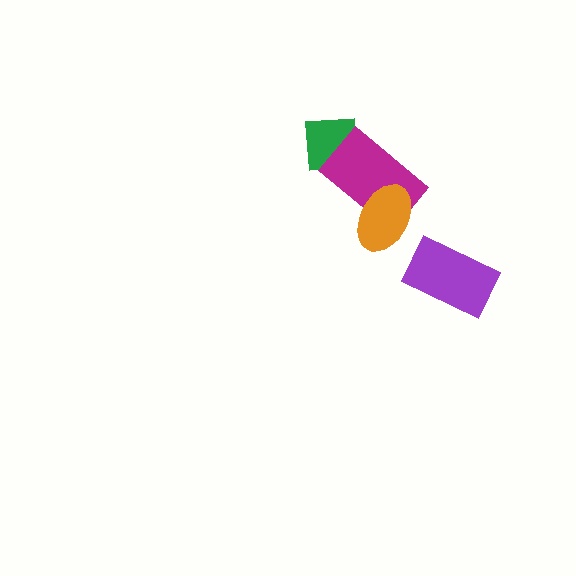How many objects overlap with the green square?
1 object overlaps with the green square.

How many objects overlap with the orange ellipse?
1 object overlaps with the orange ellipse.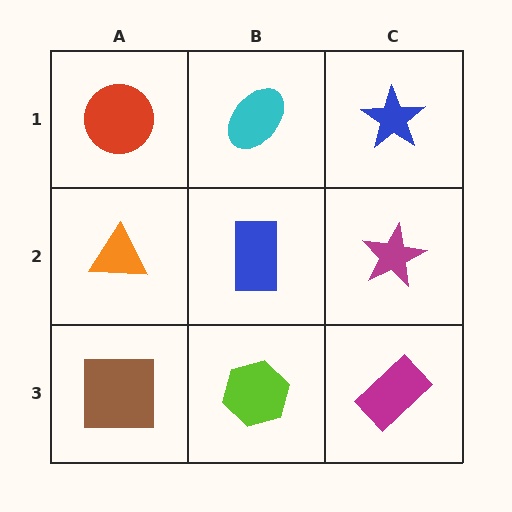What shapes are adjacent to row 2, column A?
A red circle (row 1, column A), a brown square (row 3, column A), a blue rectangle (row 2, column B).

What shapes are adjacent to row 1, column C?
A magenta star (row 2, column C), a cyan ellipse (row 1, column B).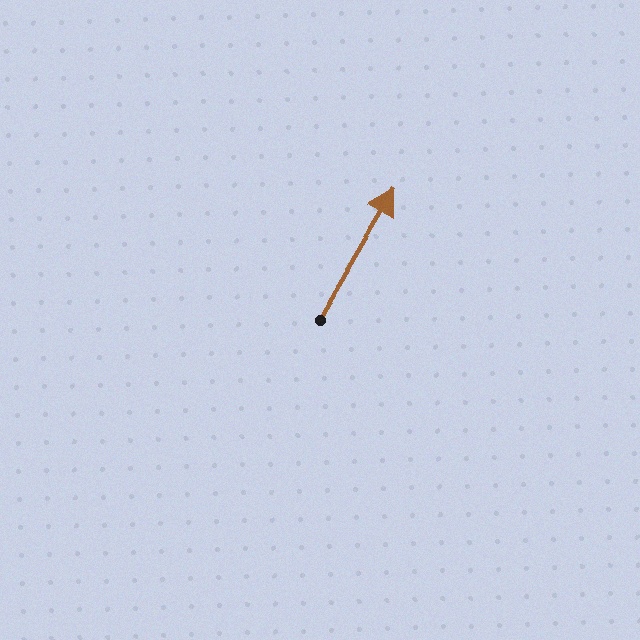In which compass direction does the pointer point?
Northeast.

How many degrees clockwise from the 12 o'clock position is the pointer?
Approximately 31 degrees.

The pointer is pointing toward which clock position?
Roughly 1 o'clock.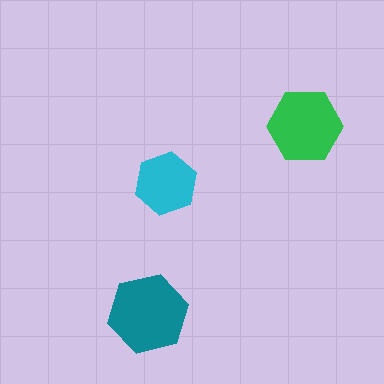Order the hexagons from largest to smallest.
the teal one, the green one, the cyan one.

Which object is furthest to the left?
The teal hexagon is leftmost.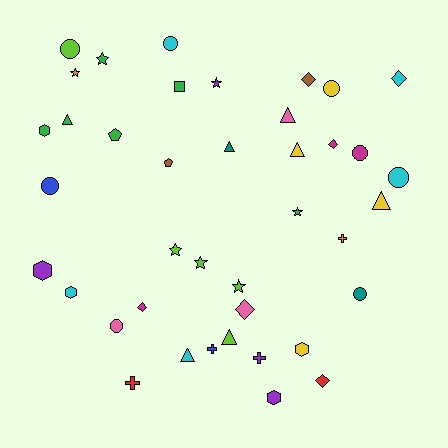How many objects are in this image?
There are 40 objects.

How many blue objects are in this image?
There are 2 blue objects.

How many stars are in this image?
There are 7 stars.